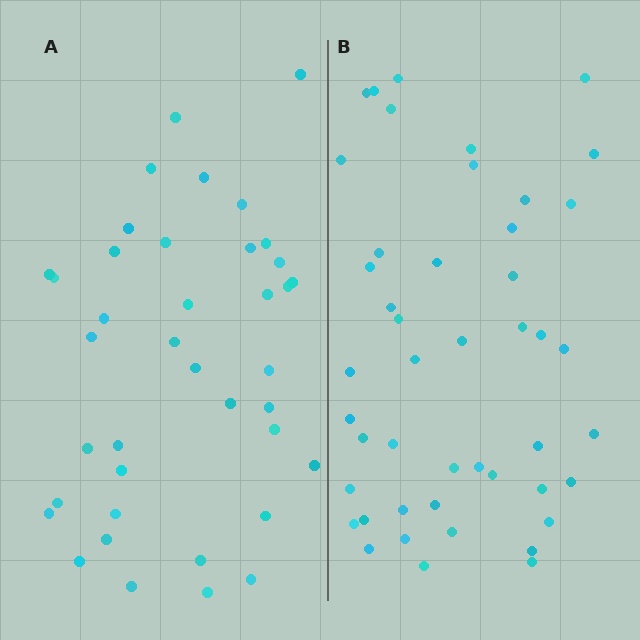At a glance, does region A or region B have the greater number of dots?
Region B (the right region) has more dots.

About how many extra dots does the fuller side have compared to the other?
Region B has roughly 8 or so more dots than region A.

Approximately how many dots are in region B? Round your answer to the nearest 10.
About 50 dots. (The exact count is 46, which rounds to 50.)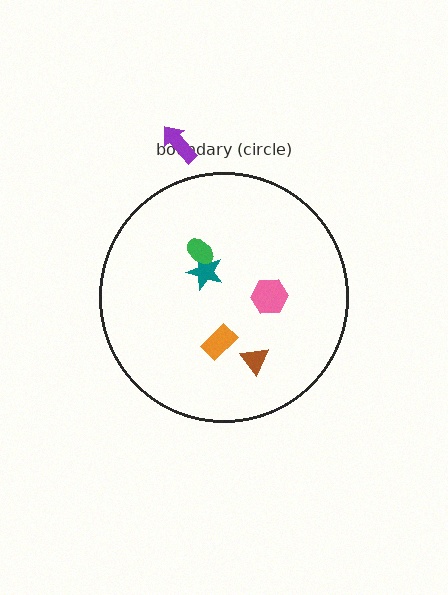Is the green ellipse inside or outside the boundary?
Inside.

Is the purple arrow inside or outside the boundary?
Outside.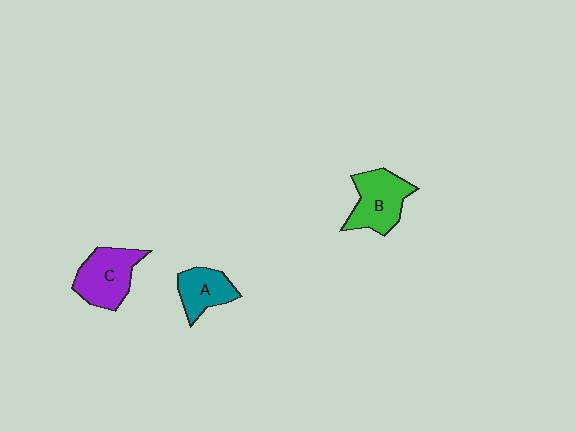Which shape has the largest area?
Shape C (purple).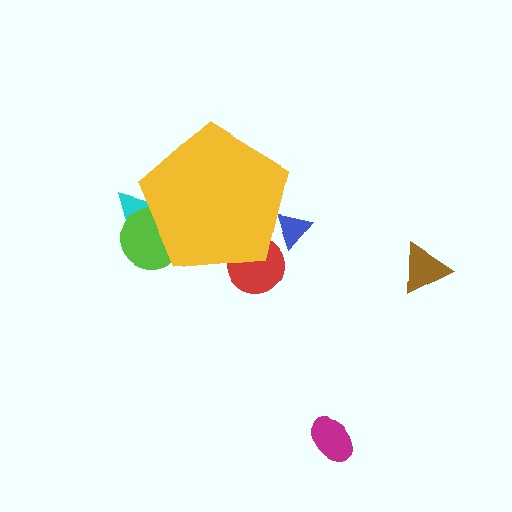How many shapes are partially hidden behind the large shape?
4 shapes are partially hidden.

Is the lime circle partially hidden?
Yes, the lime circle is partially hidden behind the yellow pentagon.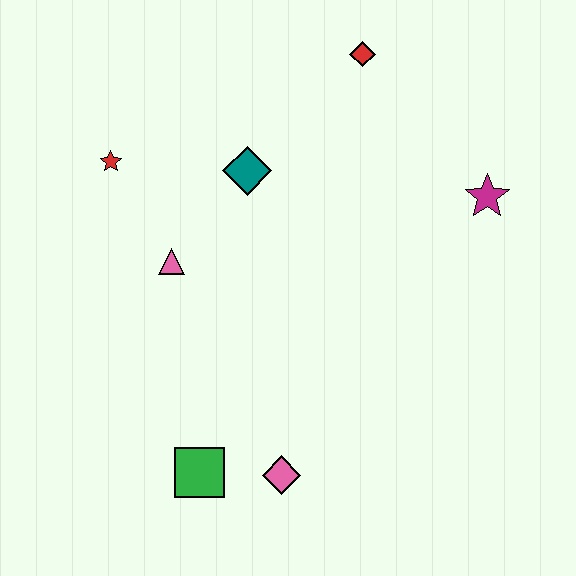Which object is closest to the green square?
The pink diamond is closest to the green square.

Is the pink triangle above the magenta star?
No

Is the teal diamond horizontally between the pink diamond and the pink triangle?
Yes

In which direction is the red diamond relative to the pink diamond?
The red diamond is above the pink diamond.